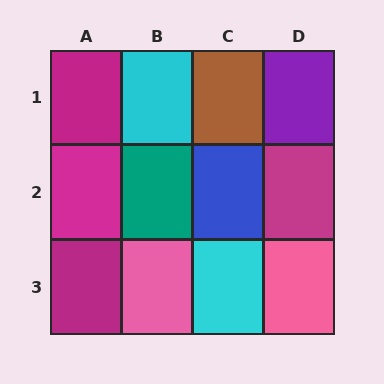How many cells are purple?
1 cell is purple.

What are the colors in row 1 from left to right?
Magenta, cyan, brown, purple.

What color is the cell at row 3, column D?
Pink.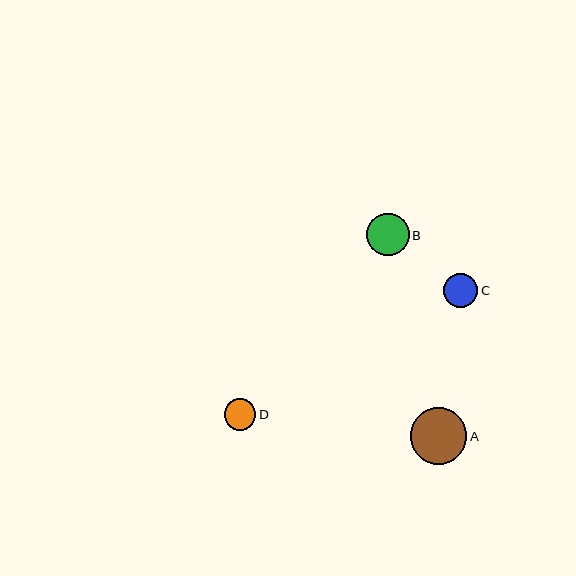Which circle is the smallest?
Circle D is the smallest with a size of approximately 32 pixels.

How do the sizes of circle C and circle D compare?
Circle C and circle D are approximately the same size.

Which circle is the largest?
Circle A is the largest with a size of approximately 57 pixels.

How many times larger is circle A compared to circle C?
Circle A is approximately 1.7 times the size of circle C.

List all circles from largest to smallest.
From largest to smallest: A, B, C, D.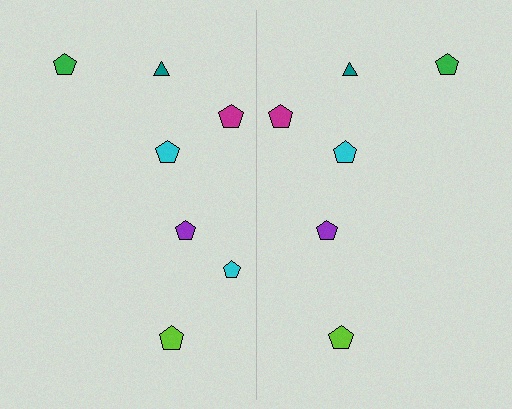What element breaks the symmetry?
A cyan pentagon is missing from the right side.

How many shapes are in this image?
There are 13 shapes in this image.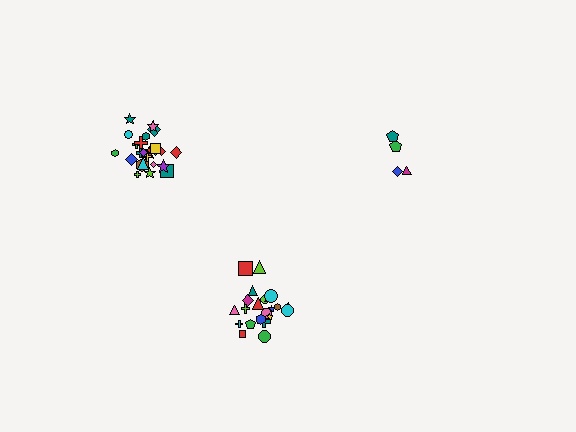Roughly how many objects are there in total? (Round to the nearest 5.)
Roughly 50 objects in total.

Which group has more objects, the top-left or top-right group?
The top-left group.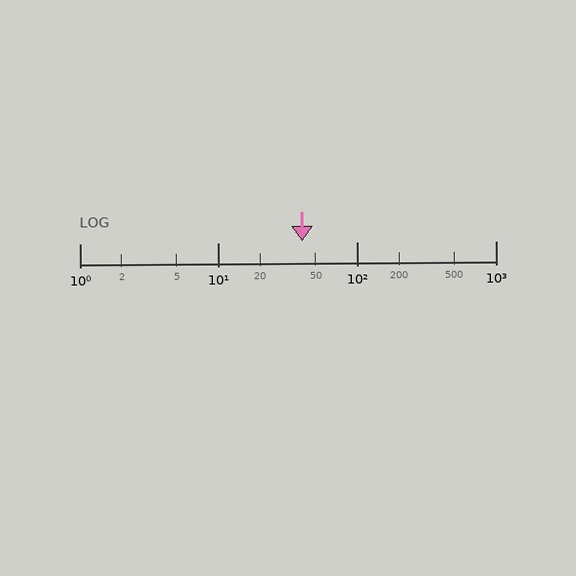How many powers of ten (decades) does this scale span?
The scale spans 3 decades, from 1 to 1000.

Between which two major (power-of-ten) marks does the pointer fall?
The pointer is between 10 and 100.